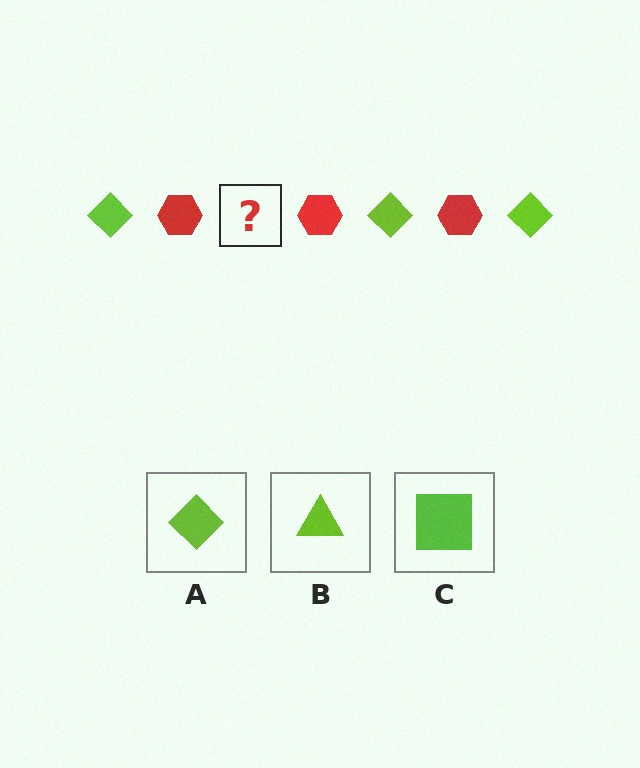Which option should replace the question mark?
Option A.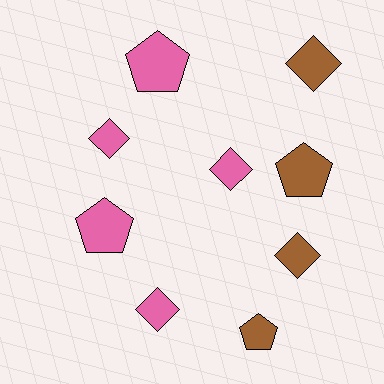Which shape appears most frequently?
Diamond, with 5 objects.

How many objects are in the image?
There are 9 objects.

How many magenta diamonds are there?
There are no magenta diamonds.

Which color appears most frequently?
Pink, with 5 objects.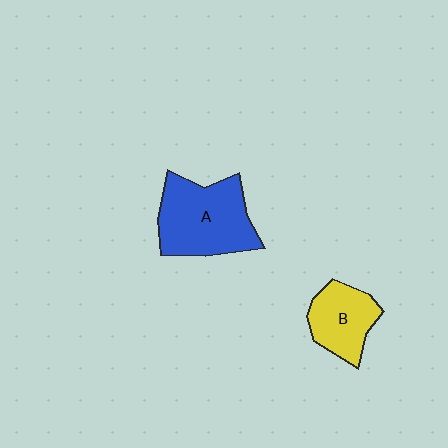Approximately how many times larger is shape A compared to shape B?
Approximately 1.6 times.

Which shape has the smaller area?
Shape B (yellow).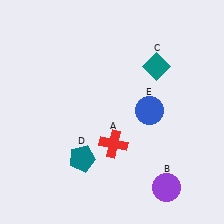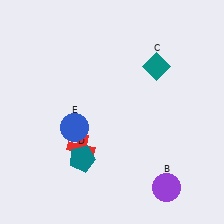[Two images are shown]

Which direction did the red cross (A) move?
The red cross (A) moved left.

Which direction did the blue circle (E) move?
The blue circle (E) moved left.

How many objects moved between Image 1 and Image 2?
2 objects moved between the two images.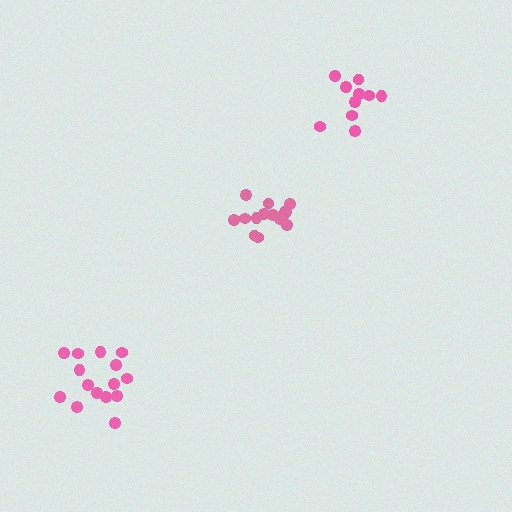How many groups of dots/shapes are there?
There are 3 groups.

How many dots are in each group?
Group 1: 15 dots, Group 2: 10 dots, Group 3: 15 dots (40 total).